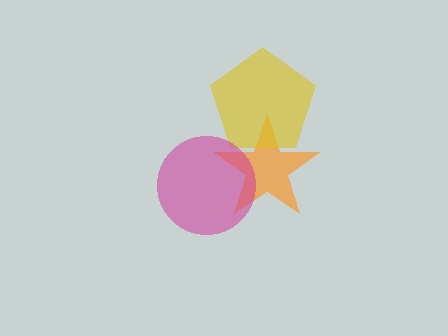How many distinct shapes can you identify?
There are 3 distinct shapes: an orange star, a yellow pentagon, a magenta circle.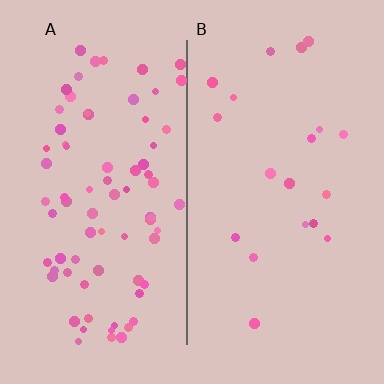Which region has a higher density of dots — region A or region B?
A (the left).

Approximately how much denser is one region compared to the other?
Approximately 4.0× — region A over region B.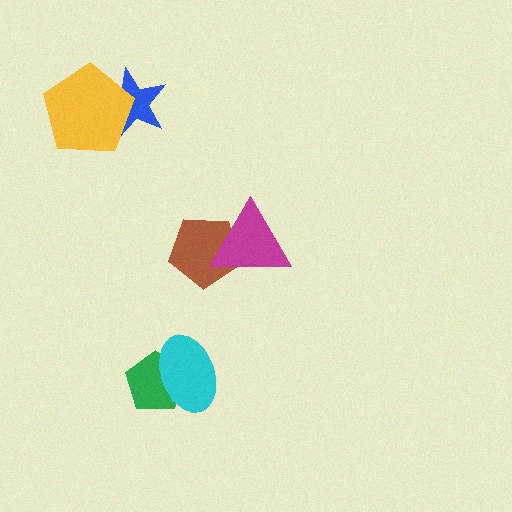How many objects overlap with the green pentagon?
1 object overlaps with the green pentagon.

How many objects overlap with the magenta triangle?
1 object overlaps with the magenta triangle.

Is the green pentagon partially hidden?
Yes, it is partially covered by another shape.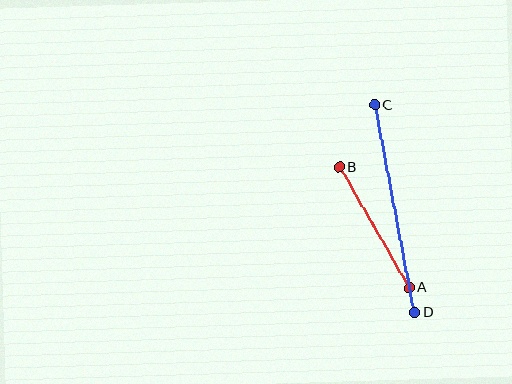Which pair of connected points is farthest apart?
Points C and D are farthest apart.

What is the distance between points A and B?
The distance is approximately 139 pixels.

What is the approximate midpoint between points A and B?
The midpoint is at approximately (374, 227) pixels.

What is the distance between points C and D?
The distance is approximately 211 pixels.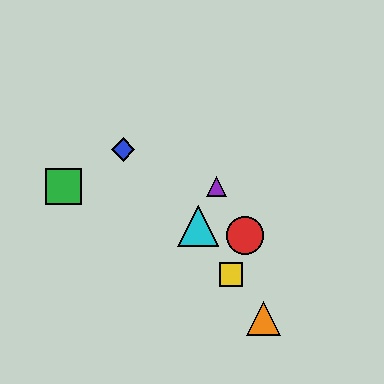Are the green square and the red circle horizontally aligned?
No, the green square is at y≈186 and the red circle is at y≈236.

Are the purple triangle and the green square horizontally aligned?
Yes, both are at y≈186.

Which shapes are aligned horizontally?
The green square, the purple triangle are aligned horizontally.